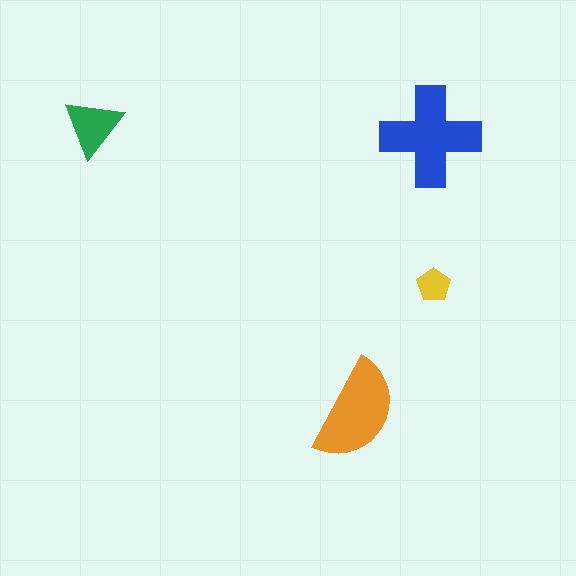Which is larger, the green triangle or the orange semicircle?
The orange semicircle.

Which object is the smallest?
The yellow pentagon.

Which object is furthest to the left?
The green triangle is leftmost.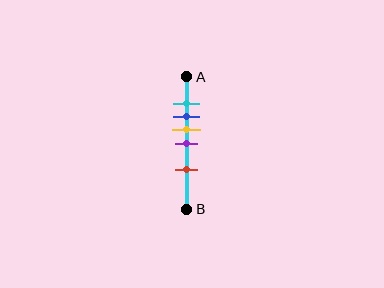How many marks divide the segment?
There are 5 marks dividing the segment.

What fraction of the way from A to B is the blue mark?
The blue mark is approximately 30% (0.3) of the way from A to B.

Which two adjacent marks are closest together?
The cyan and blue marks are the closest adjacent pair.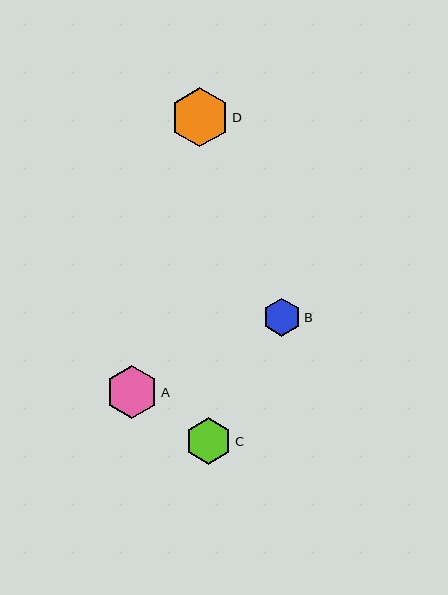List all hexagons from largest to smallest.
From largest to smallest: D, A, C, B.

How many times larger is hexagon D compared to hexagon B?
Hexagon D is approximately 1.6 times the size of hexagon B.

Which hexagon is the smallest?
Hexagon B is the smallest with a size of approximately 38 pixels.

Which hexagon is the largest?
Hexagon D is the largest with a size of approximately 59 pixels.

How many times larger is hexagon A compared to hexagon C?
Hexagon A is approximately 1.1 times the size of hexagon C.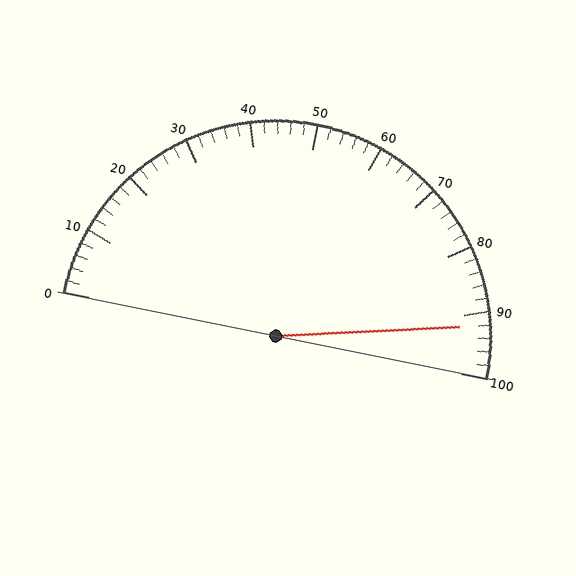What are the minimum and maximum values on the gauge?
The gauge ranges from 0 to 100.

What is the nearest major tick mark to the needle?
The nearest major tick mark is 90.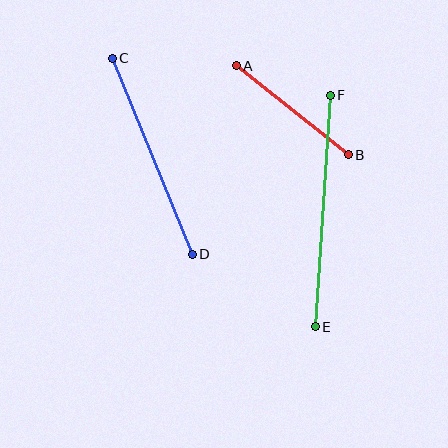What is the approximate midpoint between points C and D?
The midpoint is at approximately (152, 156) pixels.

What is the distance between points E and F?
The distance is approximately 232 pixels.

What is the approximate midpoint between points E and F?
The midpoint is at approximately (323, 211) pixels.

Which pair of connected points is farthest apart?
Points E and F are farthest apart.